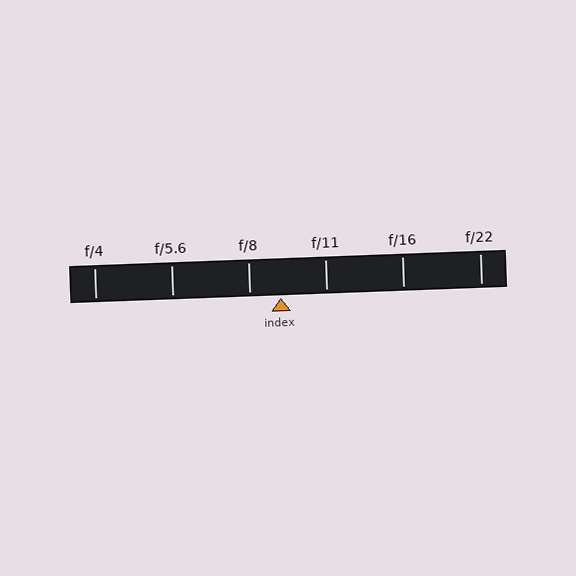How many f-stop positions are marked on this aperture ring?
There are 6 f-stop positions marked.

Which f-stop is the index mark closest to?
The index mark is closest to f/8.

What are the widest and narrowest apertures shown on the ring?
The widest aperture shown is f/4 and the narrowest is f/22.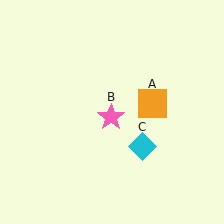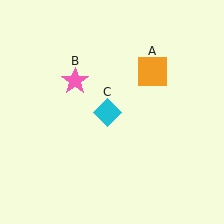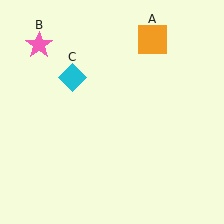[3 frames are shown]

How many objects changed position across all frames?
3 objects changed position: orange square (object A), pink star (object B), cyan diamond (object C).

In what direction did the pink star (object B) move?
The pink star (object B) moved up and to the left.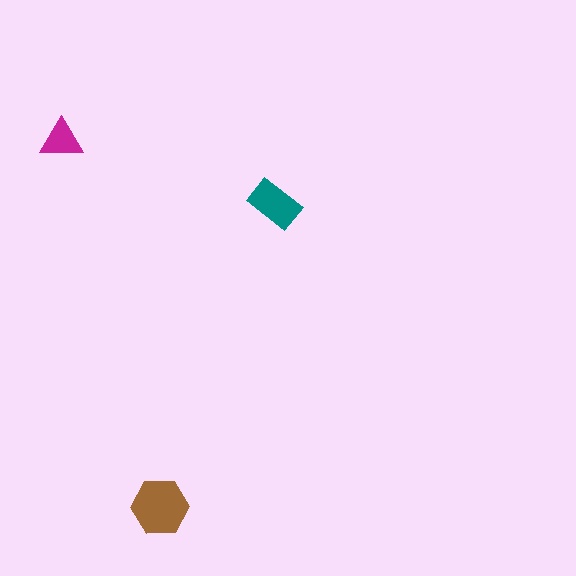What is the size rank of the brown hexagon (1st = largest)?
1st.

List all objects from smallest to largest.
The magenta triangle, the teal rectangle, the brown hexagon.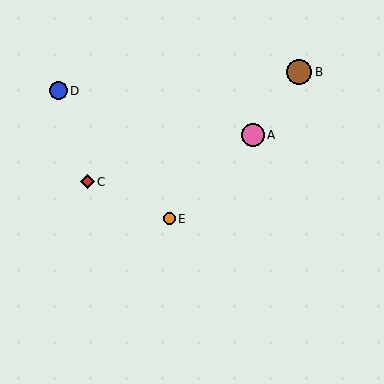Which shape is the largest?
The brown circle (labeled B) is the largest.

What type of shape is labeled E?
Shape E is an orange circle.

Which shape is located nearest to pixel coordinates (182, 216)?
The orange circle (labeled E) at (169, 219) is nearest to that location.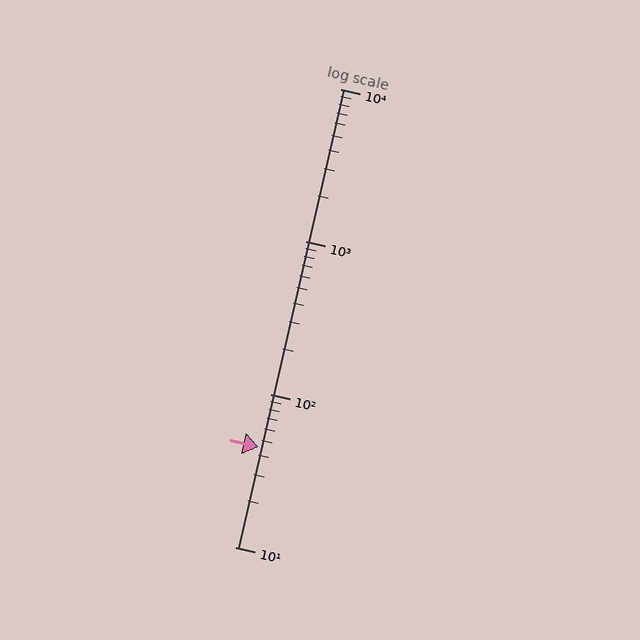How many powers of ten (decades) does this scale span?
The scale spans 3 decades, from 10 to 10000.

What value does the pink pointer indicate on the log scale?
The pointer indicates approximately 45.